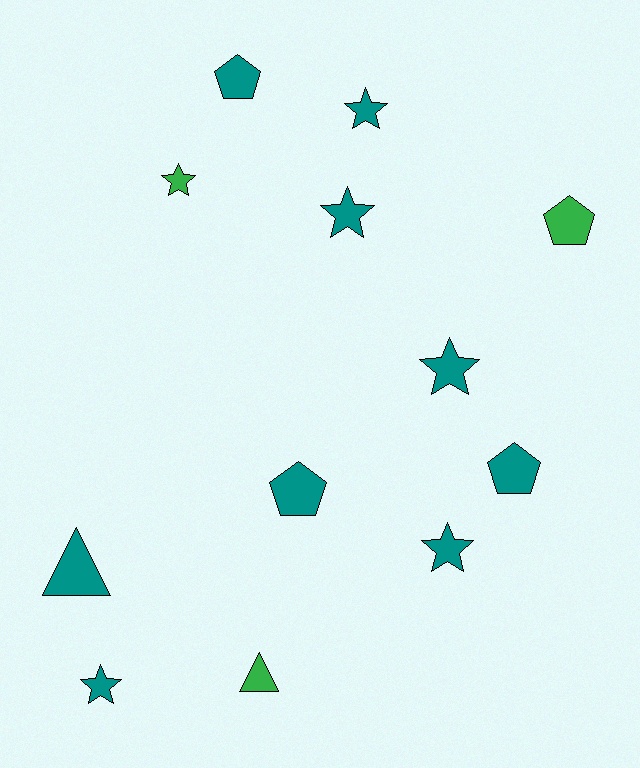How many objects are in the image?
There are 12 objects.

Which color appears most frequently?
Teal, with 9 objects.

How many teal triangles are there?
There is 1 teal triangle.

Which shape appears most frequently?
Star, with 6 objects.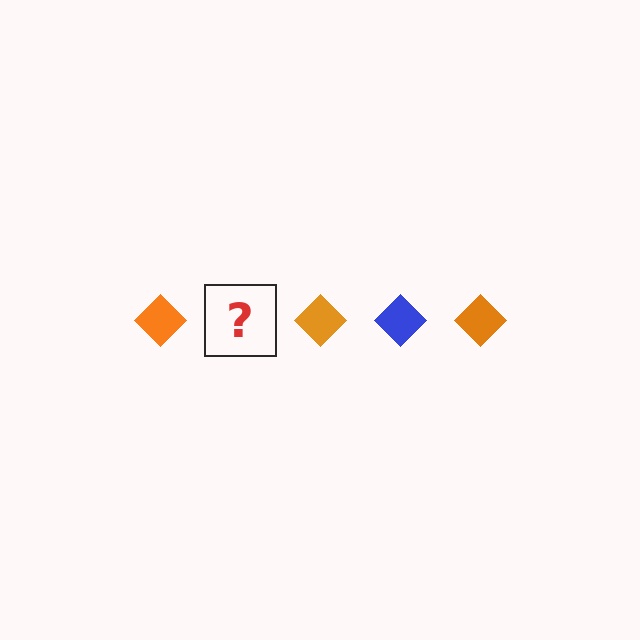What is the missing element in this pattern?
The missing element is a blue diamond.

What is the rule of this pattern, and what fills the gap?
The rule is that the pattern cycles through orange, blue diamonds. The gap should be filled with a blue diamond.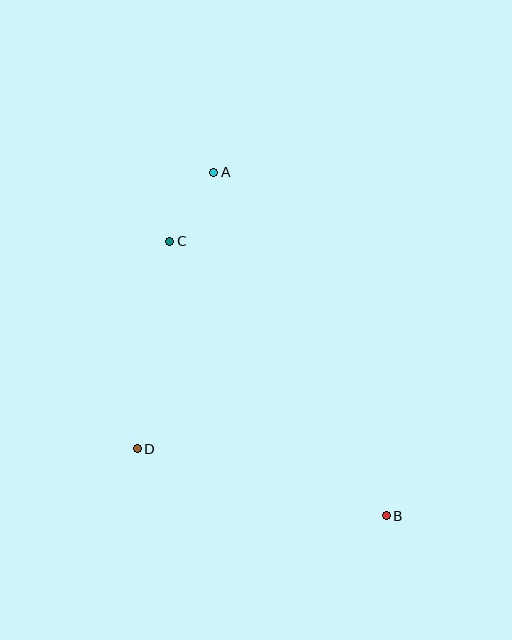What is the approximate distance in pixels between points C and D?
The distance between C and D is approximately 210 pixels.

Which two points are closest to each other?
Points A and C are closest to each other.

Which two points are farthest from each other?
Points A and B are farthest from each other.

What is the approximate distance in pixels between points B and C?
The distance between B and C is approximately 350 pixels.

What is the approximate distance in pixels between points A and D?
The distance between A and D is approximately 287 pixels.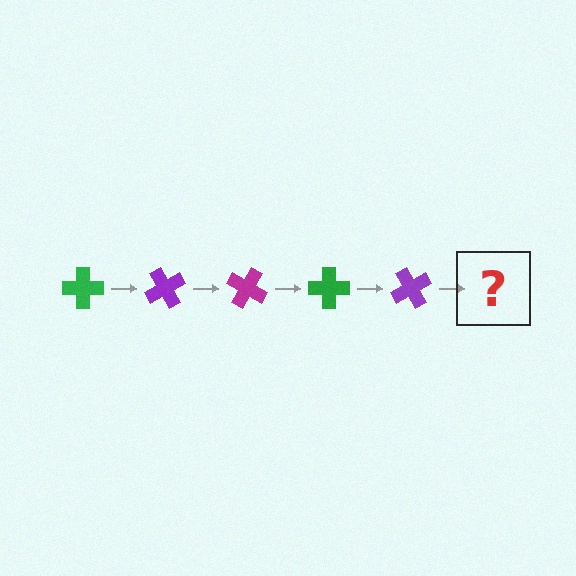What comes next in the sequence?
The next element should be a magenta cross, rotated 300 degrees from the start.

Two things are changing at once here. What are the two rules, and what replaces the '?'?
The two rules are that it rotates 60 degrees each step and the color cycles through green, purple, and magenta. The '?' should be a magenta cross, rotated 300 degrees from the start.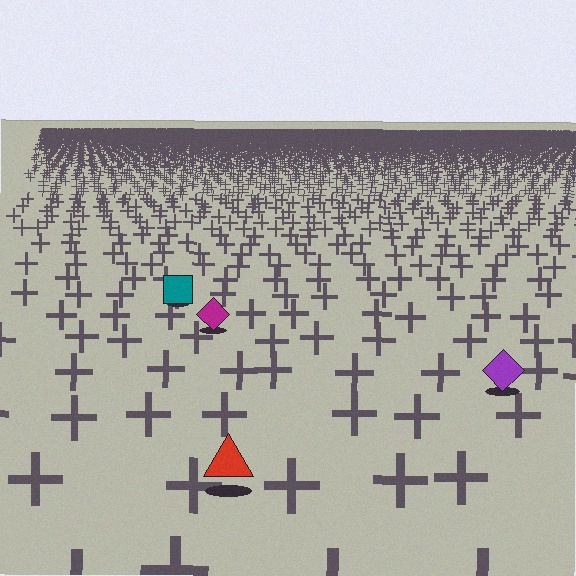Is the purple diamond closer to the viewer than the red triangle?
No. The red triangle is closer — you can tell from the texture gradient: the ground texture is coarser near it.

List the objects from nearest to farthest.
From nearest to farthest: the red triangle, the purple diamond, the magenta diamond, the teal square.